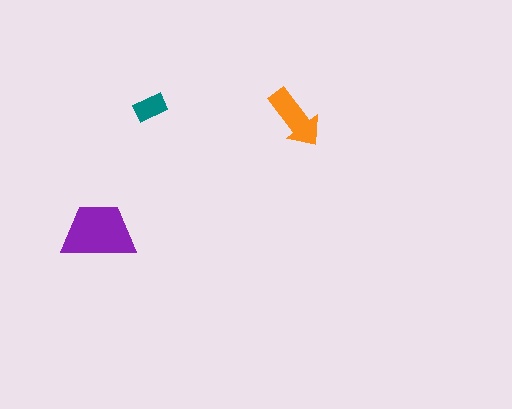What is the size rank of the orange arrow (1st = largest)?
2nd.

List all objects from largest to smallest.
The purple trapezoid, the orange arrow, the teal rectangle.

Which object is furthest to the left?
The purple trapezoid is leftmost.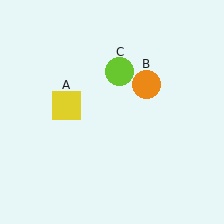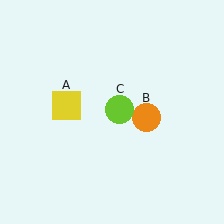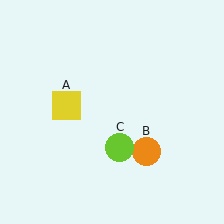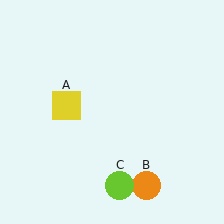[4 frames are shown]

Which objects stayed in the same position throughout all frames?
Yellow square (object A) remained stationary.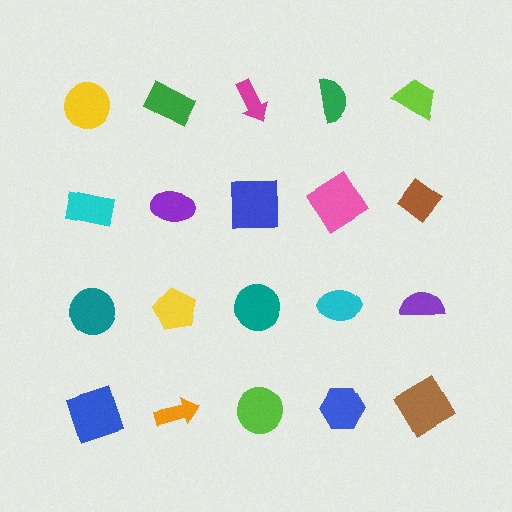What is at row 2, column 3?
A blue square.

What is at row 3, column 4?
A cyan ellipse.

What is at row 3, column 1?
A teal circle.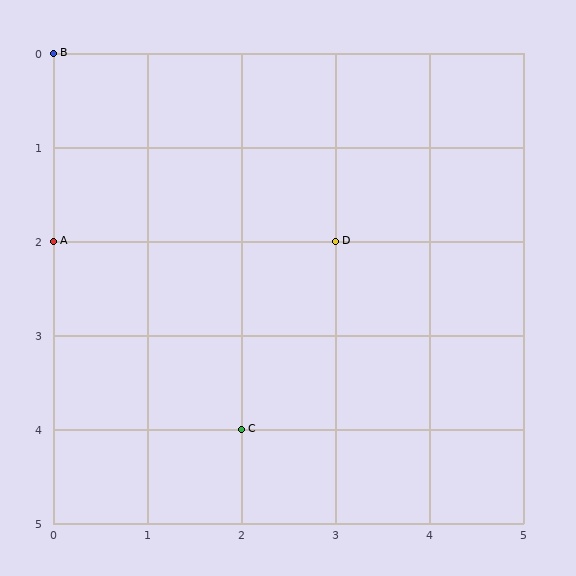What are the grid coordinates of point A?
Point A is at grid coordinates (0, 2).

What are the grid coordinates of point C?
Point C is at grid coordinates (2, 4).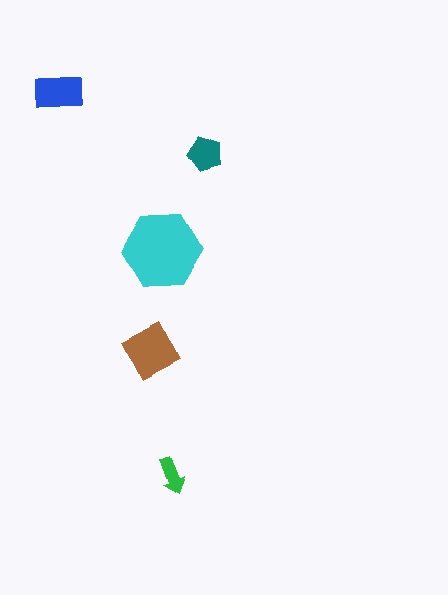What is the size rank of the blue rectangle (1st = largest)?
3rd.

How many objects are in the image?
There are 5 objects in the image.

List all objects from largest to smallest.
The cyan hexagon, the brown square, the blue rectangle, the teal pentagon, the green arrow.